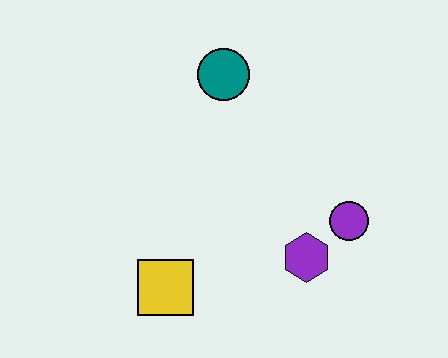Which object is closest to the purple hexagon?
The purple circle is closest to the purple hexagon.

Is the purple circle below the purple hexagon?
No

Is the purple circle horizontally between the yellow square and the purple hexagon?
No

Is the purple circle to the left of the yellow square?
No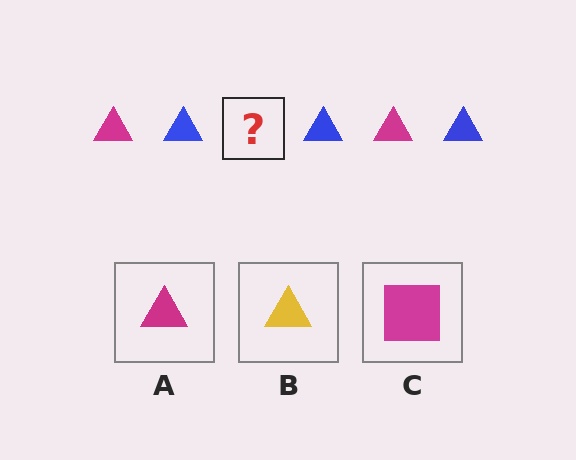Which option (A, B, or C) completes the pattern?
A.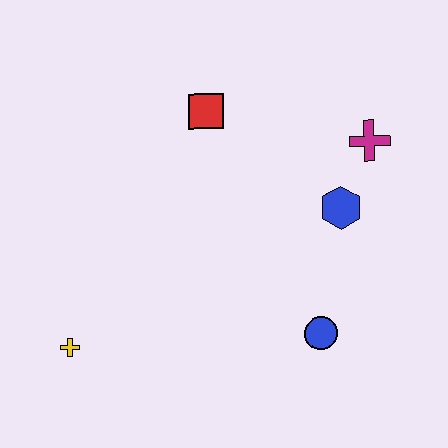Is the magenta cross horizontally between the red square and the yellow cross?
No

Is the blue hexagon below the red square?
Yes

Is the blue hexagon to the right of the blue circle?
Yes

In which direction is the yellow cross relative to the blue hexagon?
The yellow cross is to the left of the blue hexagon.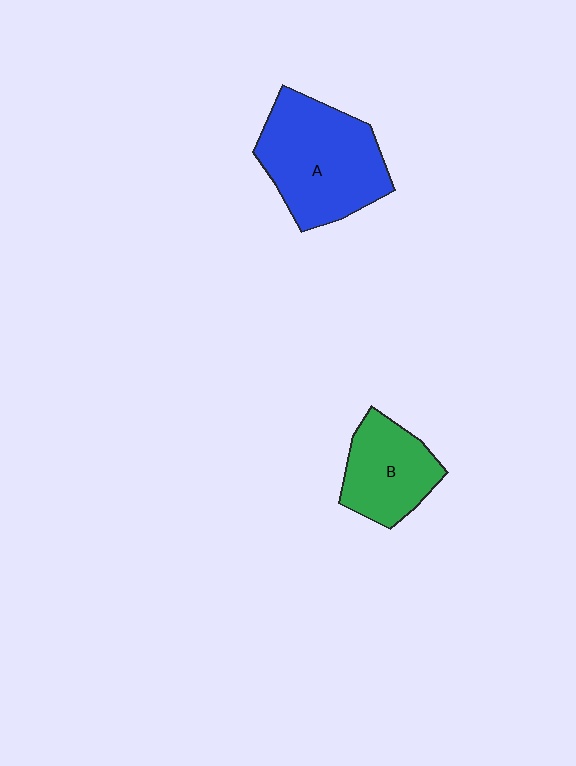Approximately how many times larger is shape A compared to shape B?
Approximately 1.6 times.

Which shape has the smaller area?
Shape B (green).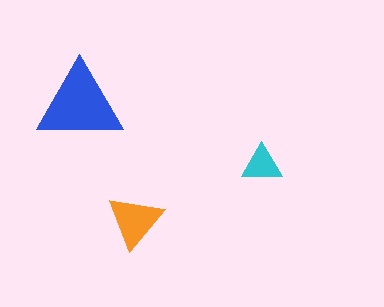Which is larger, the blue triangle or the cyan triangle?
The blue one.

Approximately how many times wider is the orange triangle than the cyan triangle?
About 1.5 times wider.